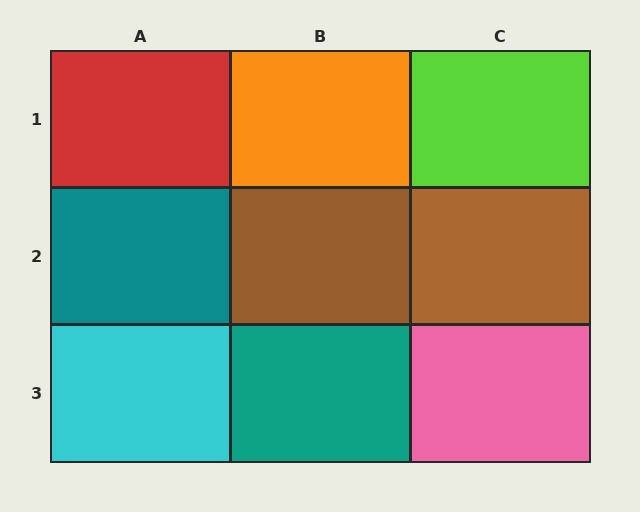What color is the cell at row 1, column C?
Lime.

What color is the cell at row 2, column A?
Teal.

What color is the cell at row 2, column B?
Brown.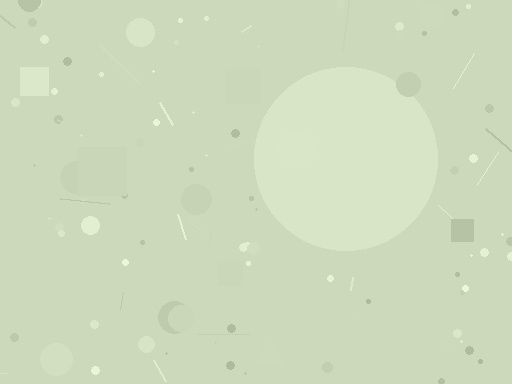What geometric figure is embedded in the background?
A circle is embedded in the background.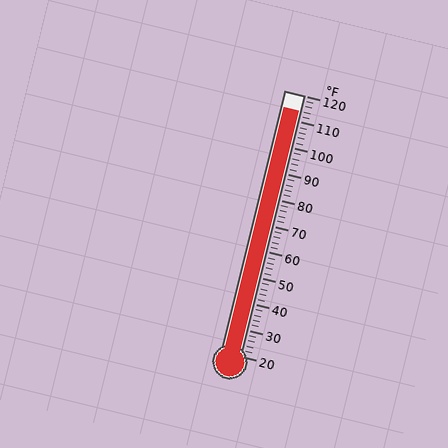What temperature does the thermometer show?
The thermometer shows approximately 114°F.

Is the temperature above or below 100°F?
The temperature is above 100°F.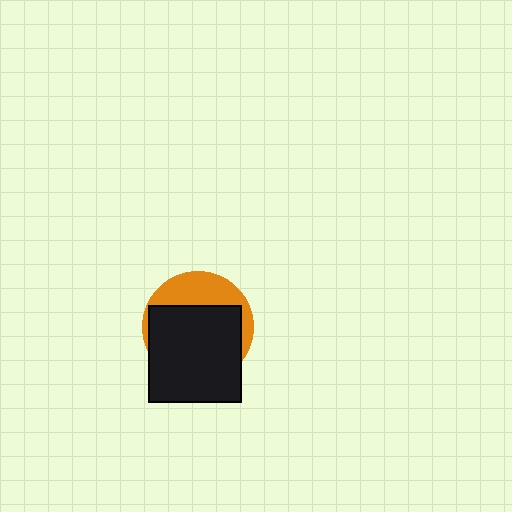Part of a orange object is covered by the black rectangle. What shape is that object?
It is a circle.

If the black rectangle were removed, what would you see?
You would see the complete orange circle.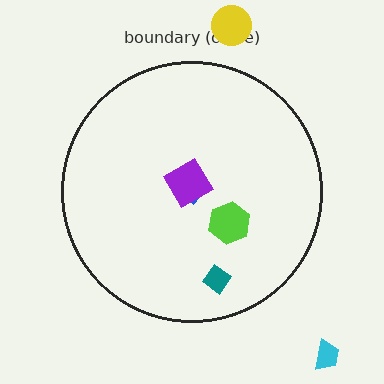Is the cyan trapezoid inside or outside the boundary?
Outside.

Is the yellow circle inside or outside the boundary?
Outside.